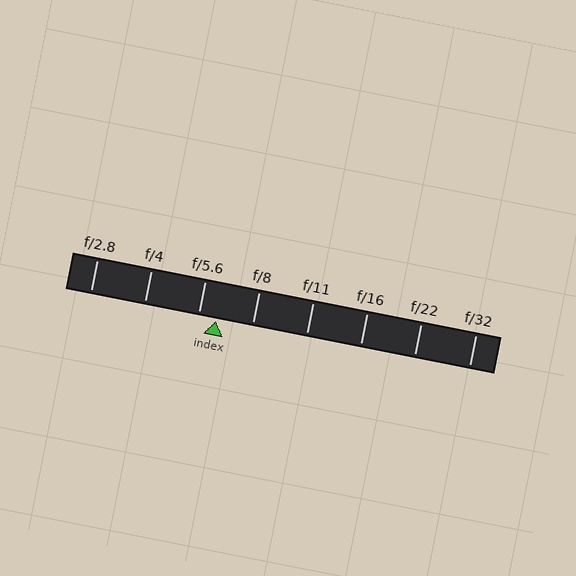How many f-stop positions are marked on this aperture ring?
There are 8 f-stop positions marked.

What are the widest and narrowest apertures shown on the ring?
The widest aperture shown is f/2.8 and the narrowest is f/32.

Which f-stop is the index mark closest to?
The index mark is closest to f/5.6.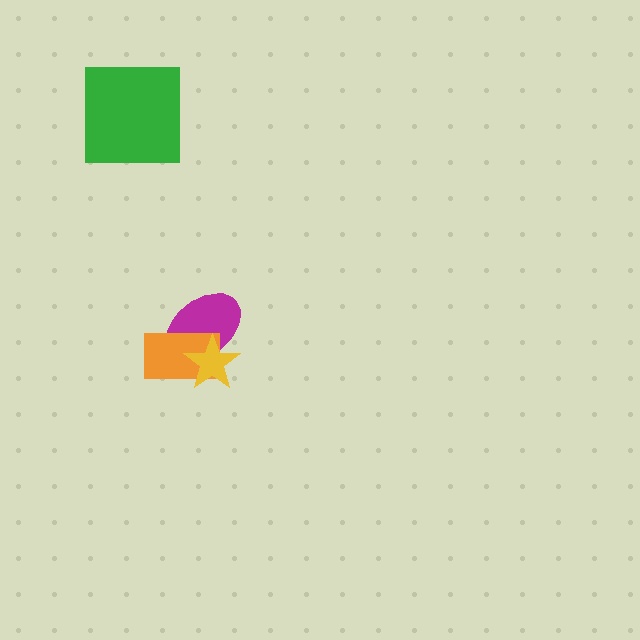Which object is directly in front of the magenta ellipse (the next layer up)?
The orange rectangle is directly in front of the magenta ellipse.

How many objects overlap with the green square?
0 objects overlap with the green square.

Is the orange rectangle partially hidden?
Yes, it is partially covered by another shape.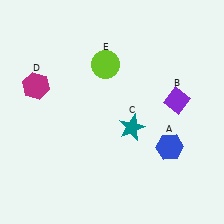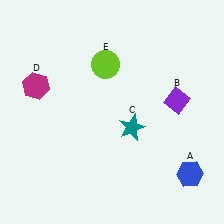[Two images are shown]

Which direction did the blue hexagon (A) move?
The blue hexagon (A) moved down.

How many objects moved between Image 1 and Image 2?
1 object moved between the two images.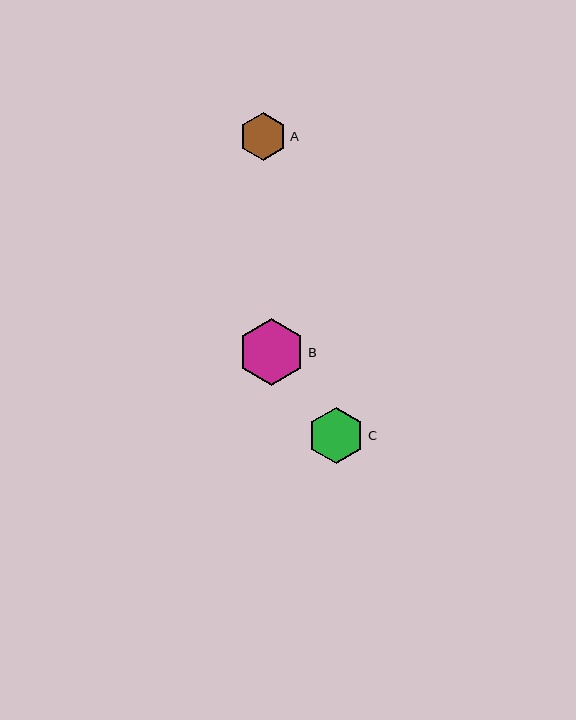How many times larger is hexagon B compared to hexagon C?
Hexagon B is approximately 1.2 times the size of hexagon C.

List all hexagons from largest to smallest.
From largest to smallest: B, C, A.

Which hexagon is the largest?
Hexagon B is the largest with a size of approximately 68 pixels.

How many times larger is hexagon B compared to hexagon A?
Hexagon B is approximately 1.4 times the size of hexagon A.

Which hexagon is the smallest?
Hexagon A is the smallest with a size of approximately 48 pixels.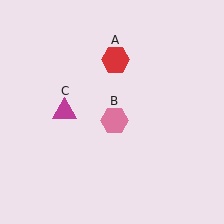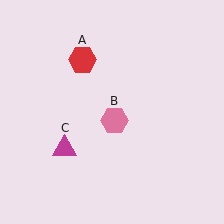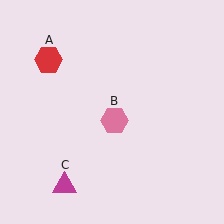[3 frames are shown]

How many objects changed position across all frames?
2 objects changed position: red hexagon (object A), magenta triangle (object C).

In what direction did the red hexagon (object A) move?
The red hexagon (object A) moved left.